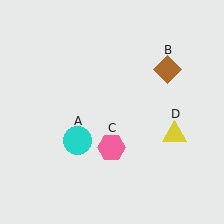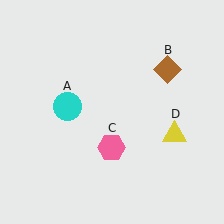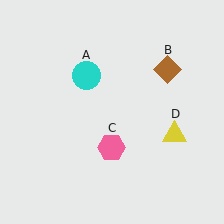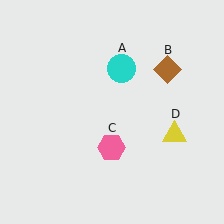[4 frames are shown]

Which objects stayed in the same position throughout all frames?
Brown diamond (object B) and pink hexagon (object C) and yellow triangle (object D) remained stationary.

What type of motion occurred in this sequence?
The cyan circle (object A) rotated clockwise around the center of the scene.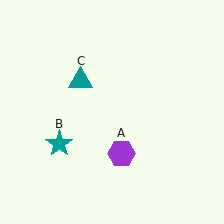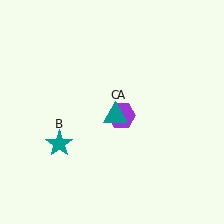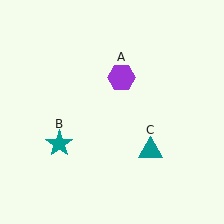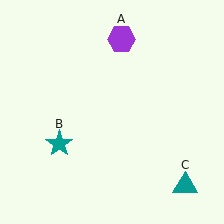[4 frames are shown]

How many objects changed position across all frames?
2 objects changed position: purple hexagon (object A), teal triangle (object C).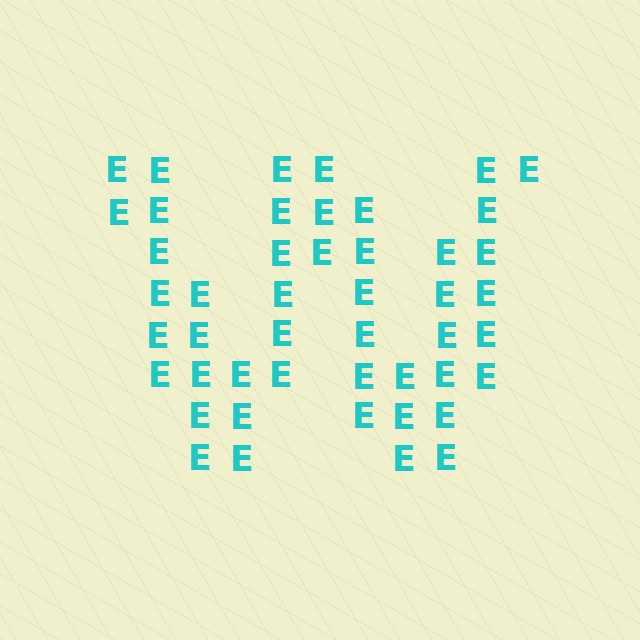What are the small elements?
The small elements are letter E's.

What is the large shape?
The large shape is the letter W.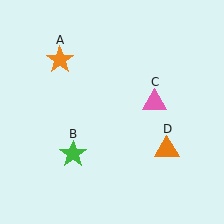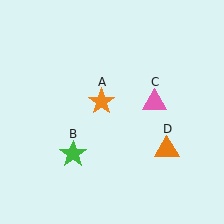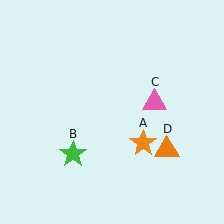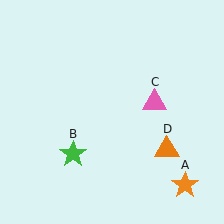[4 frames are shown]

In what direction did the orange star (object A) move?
The orange star (object A) moved down and to the right.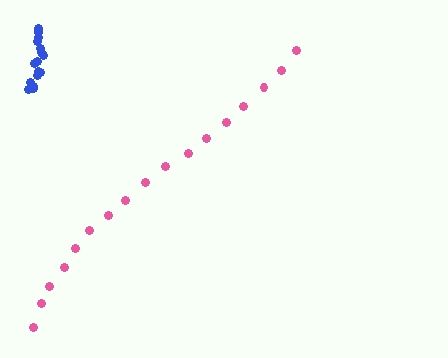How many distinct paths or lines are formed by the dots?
There are 2 distinct paths.